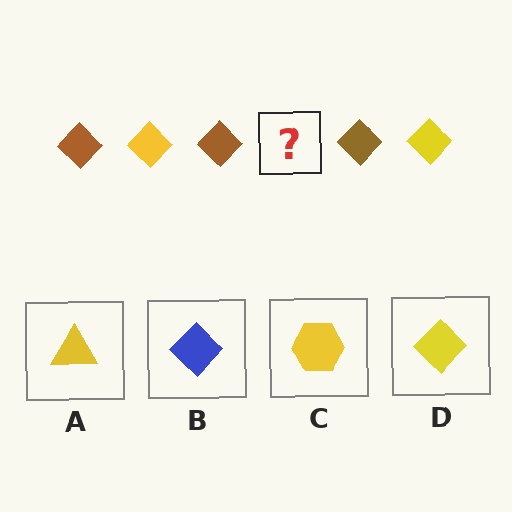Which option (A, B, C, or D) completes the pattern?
D.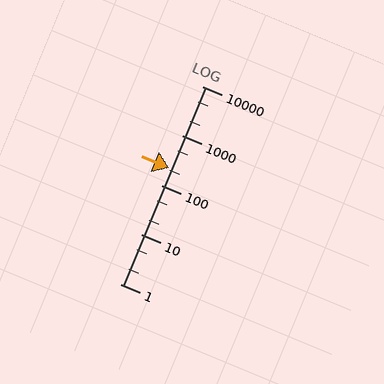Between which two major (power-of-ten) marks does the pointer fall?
The pointer is between 100 and 1000.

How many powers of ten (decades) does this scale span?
The scale spans 4 decades, from 1 to 10000.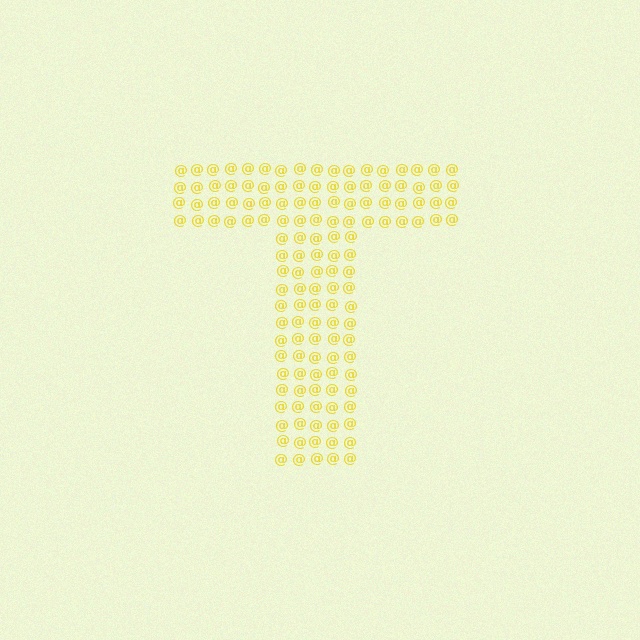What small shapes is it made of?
It is made of small at signs.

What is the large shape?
The large shape is the letter T.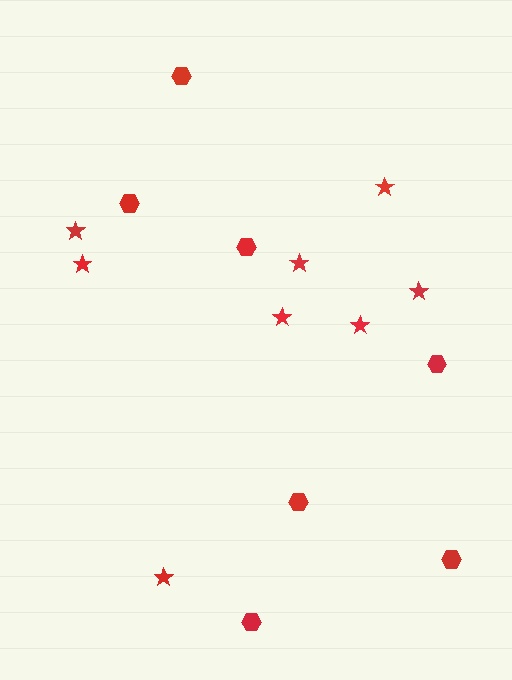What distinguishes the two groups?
There are 2 groups: one group of stars (8) and one group of hexagons (7).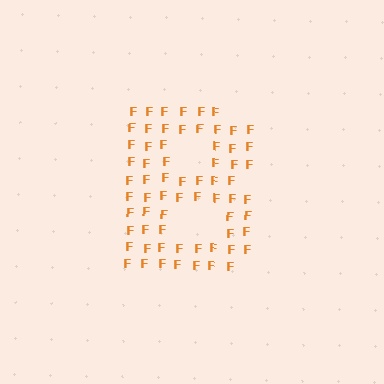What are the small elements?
The small elements are letter F's.